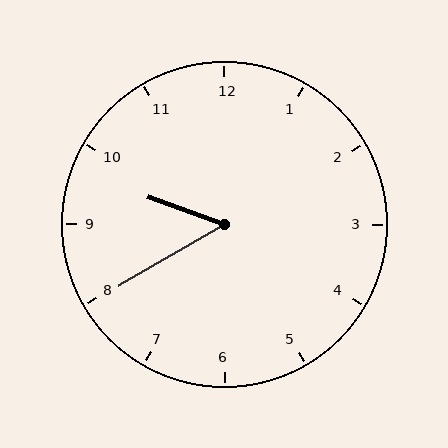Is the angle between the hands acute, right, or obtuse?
It is acute.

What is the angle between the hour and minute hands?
Approximately 50 degrees.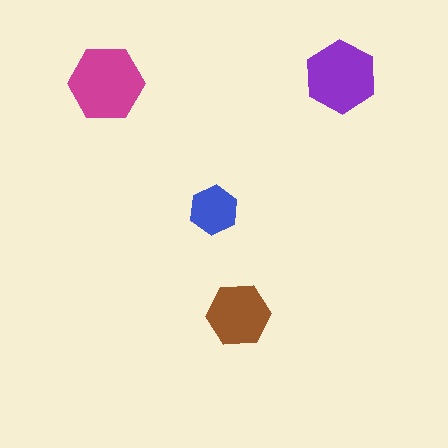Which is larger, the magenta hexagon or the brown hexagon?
The magenta one.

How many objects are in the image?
There are 4 objects in the image.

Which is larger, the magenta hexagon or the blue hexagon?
The magenta one.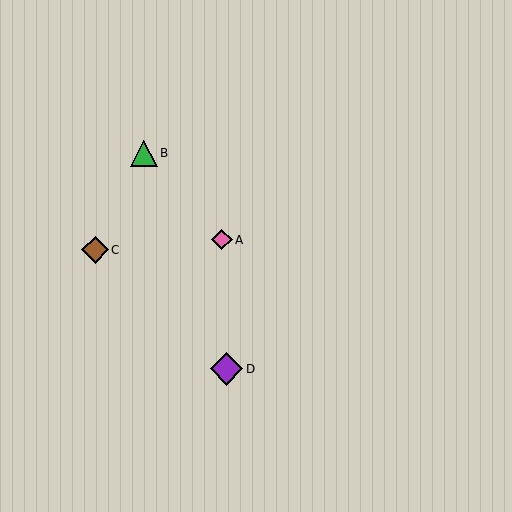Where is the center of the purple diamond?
The center of the purple diamond is at (227, 369).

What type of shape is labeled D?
Shape D is a purple diamond.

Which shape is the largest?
The purple diamond (labeled D) is the largest.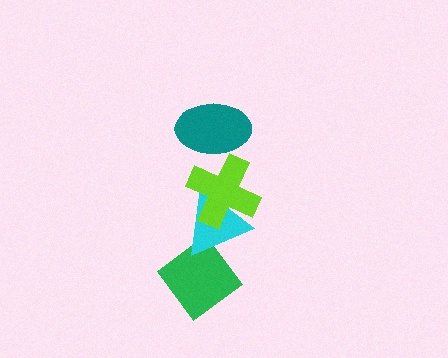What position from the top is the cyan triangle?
The cyan triangle is 3rd from the top.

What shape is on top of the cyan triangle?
The lime cross is on top of the cyan triangle.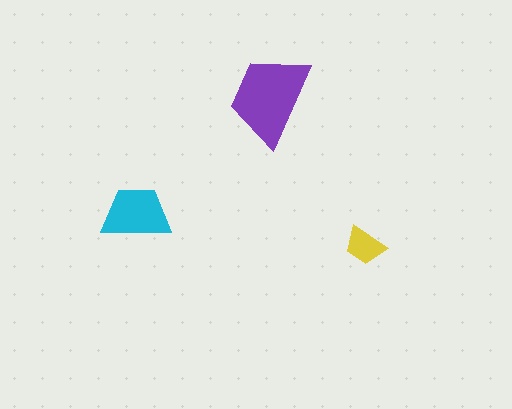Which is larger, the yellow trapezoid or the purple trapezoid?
The purple one.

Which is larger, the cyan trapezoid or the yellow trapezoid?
The cyan one.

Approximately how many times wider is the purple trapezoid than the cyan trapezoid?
About 1.5 times wider.